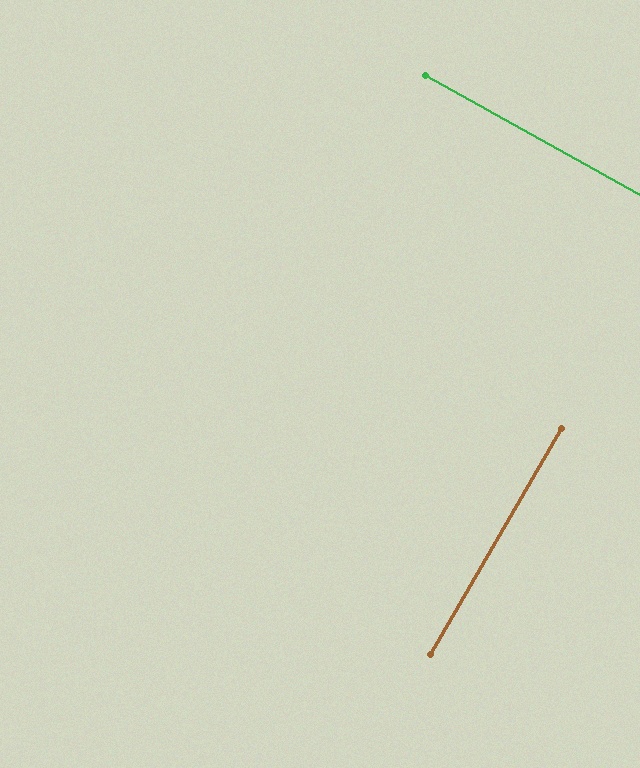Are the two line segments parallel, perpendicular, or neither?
Perpendicular — they meet at approximately 89°.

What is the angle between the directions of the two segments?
Approximately 89 degrees.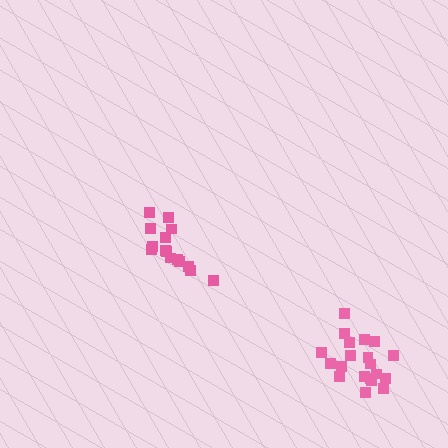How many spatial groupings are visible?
There are 2 spatial groupings.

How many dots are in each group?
Group 1: 16 dots, Group 2: 20 dots (36 total).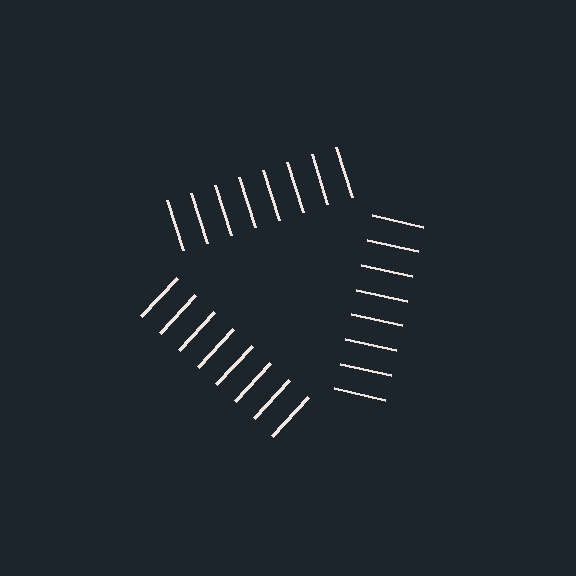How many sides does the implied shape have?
3 sides — the line-ends trace a triangle.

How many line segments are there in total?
24 — 8 along each of the 3 edges.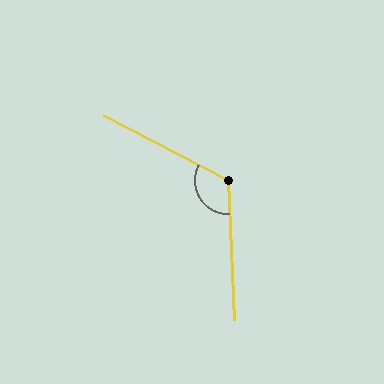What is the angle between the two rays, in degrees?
Approximately 120 degrees.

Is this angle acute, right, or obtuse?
It is obtuse.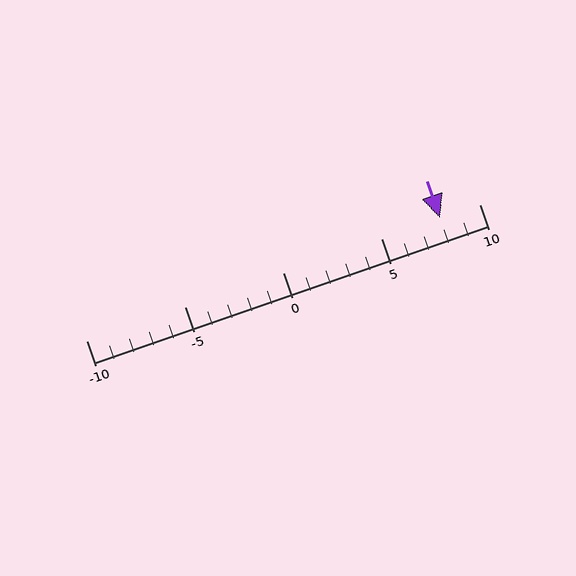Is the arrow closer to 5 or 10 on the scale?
The arrow is closer to 10.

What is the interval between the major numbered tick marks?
The major tick marks are spaced 5 units apart.